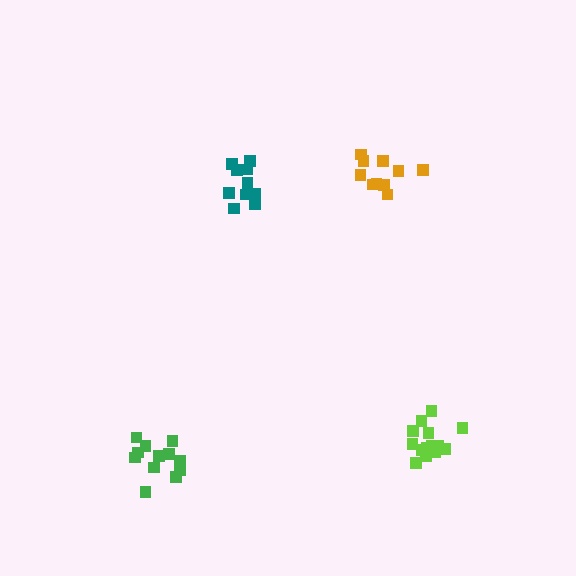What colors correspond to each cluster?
The clusters are colored: lime, orange, green, teal.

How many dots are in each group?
Group 1: 14 dots, Group 2: 10 dots, Group 3: 12 dots, Group 4: 10 dots (46 total).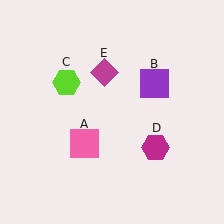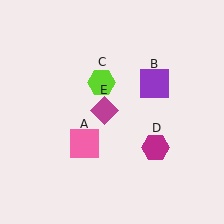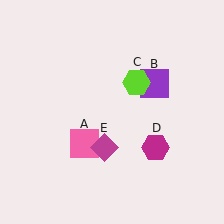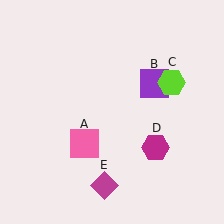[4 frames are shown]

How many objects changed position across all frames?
2 objects changed position: lime hexagon (object C), magenta diamond (object E).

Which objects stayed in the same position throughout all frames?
Pink square (object A) and purple square (object B) and magenta hexagon (object D) remained stationary.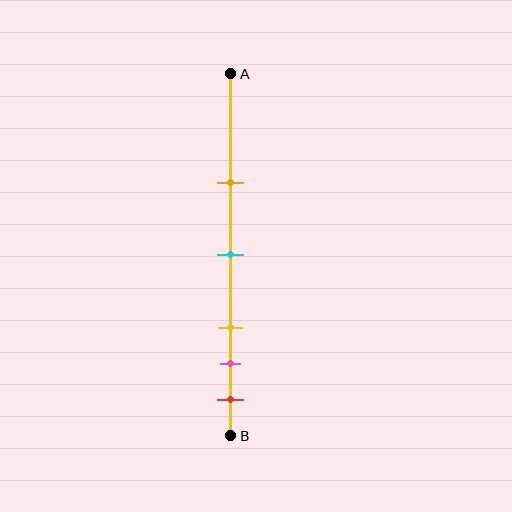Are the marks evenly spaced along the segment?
No, the marks are not evenly spaced.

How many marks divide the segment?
There are 5 marks dividing the segment.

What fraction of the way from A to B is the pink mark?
The pink mark is approximately 80% (0.8) of the way from A to B.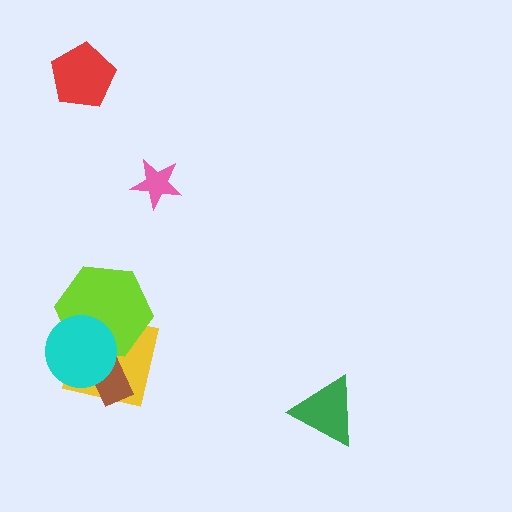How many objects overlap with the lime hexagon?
3 objects overlap with the lime hexagon.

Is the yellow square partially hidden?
Yes, it is partially covered by another shape.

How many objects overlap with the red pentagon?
0 objects overlap with the red pentagon.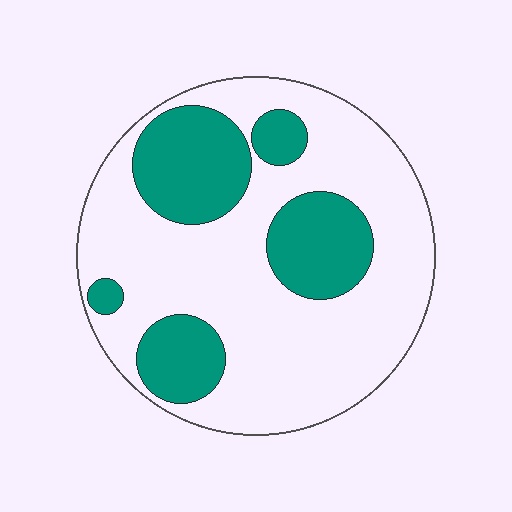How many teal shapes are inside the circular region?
5.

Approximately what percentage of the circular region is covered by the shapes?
Approximately 30%.